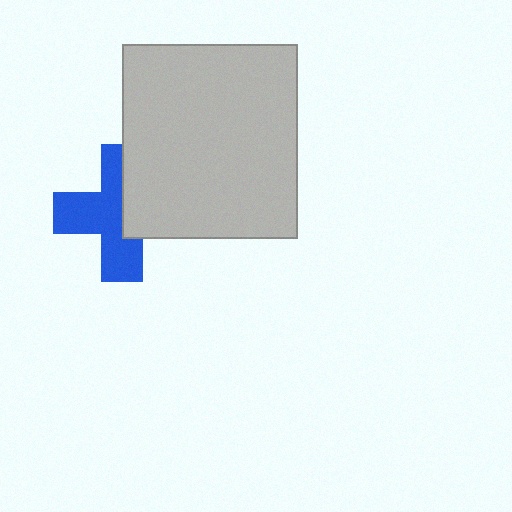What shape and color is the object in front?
The object in front is a light gray rectangle.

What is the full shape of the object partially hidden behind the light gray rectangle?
The partially hidden object is a blue cross.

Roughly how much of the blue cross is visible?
About half of it is visible (roughly 58%).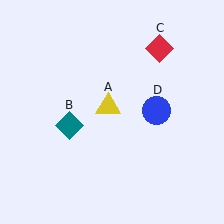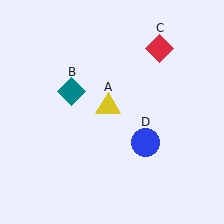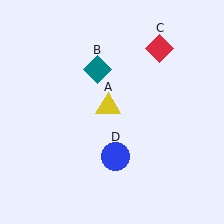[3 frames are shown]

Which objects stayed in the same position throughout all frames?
Yellow triangle (object A) and red diamond (object C) remained stationary.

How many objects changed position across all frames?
2 objects changed position: teal diamond (object B), blue circle (object D).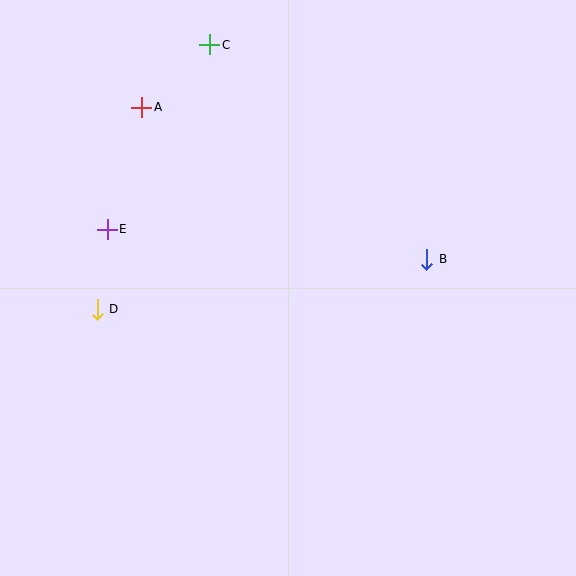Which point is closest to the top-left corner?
Point A is closest to the top-left corner.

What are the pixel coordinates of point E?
Point E is at (107, 229).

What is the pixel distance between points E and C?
The distance between E and C is 211 pixels.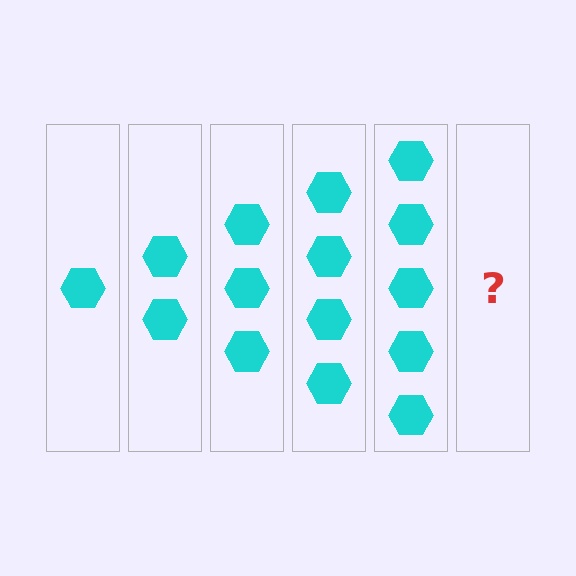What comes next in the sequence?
The next element should be 6 hexagons.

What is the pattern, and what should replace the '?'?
The pattern is that each step adds one more hexagon. The '?' should be 6 hexagons.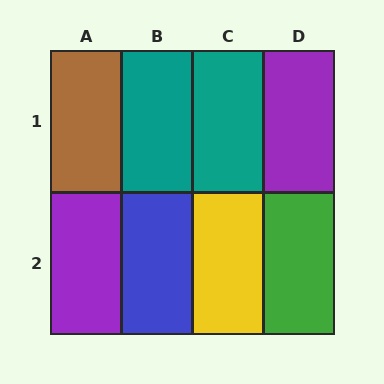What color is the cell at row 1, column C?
Teal.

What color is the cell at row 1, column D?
Purple.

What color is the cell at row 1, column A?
Brown.